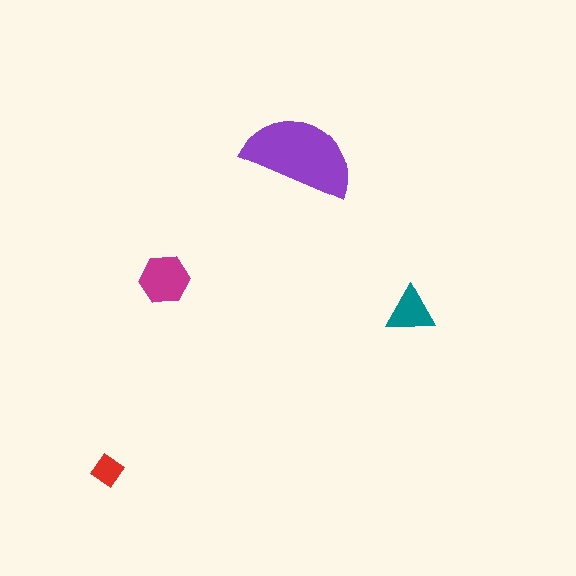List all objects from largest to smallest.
The purple semicircle, the magenta hexagon, the teal triangle, the red diamond.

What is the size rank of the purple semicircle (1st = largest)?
1st.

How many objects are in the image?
There are 4 objects in the image.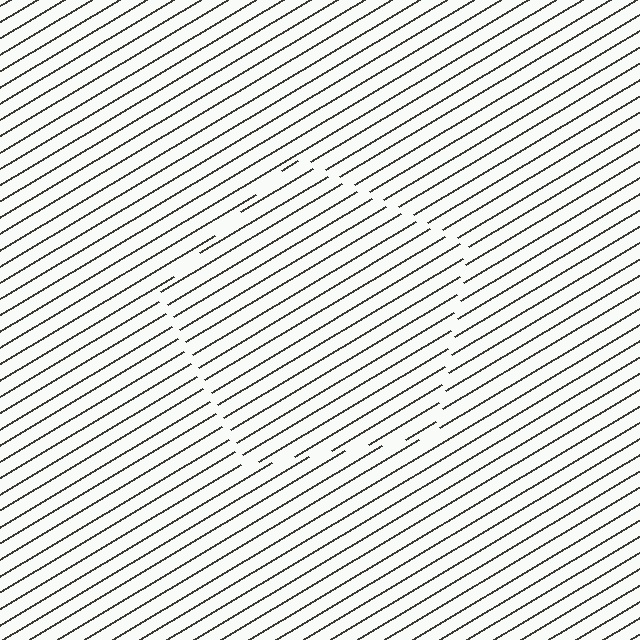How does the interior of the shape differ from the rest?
The interior of the shape contains the same grating, shifted by half a period — the contour is defined by the phase discontinuity where line-ends from the inner and outer gratings abut.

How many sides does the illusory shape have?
5 sides — the line-ends trace a pentagon.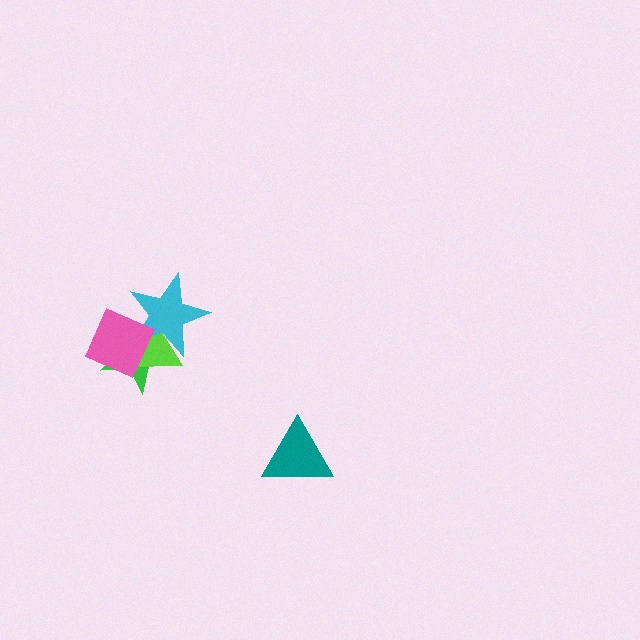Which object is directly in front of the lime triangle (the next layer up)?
The cyan star is directly in front of the lime triangle.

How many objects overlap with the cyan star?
3 objects overlap with the cyan star.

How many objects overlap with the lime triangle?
3 objects overlap with the lime triangle.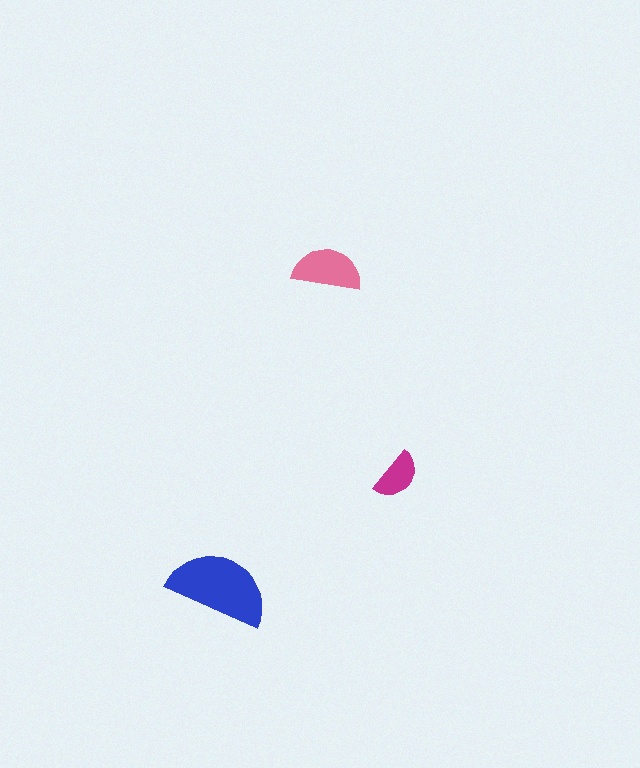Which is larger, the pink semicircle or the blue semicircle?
The blue one.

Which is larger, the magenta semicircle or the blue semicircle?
The blue one.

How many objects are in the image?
There are 3 objects in the image.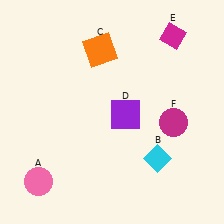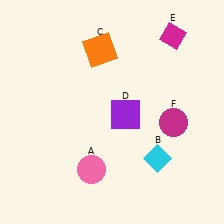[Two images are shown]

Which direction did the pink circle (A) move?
The pink circle (A) moved right.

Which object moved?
The pink circle (A) moved right.